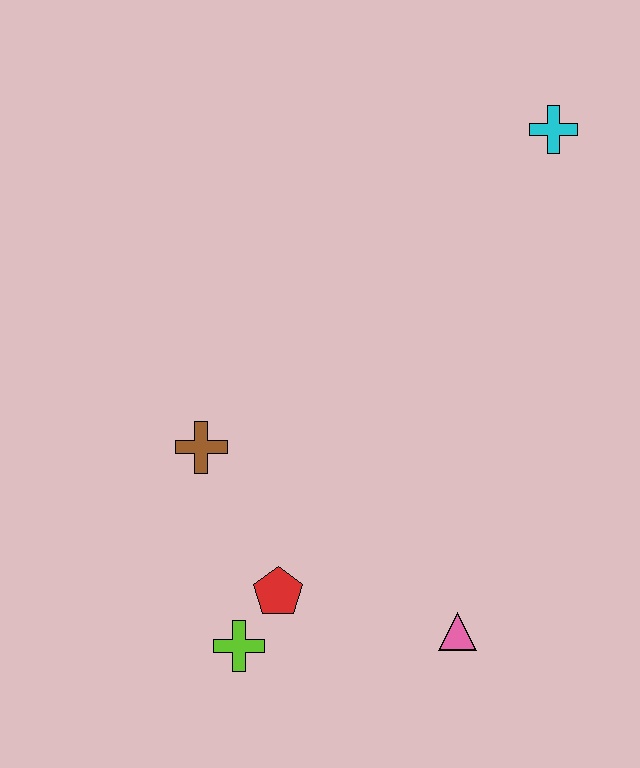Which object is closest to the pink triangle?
The red pentagon is closest to the pink triangle.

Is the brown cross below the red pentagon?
No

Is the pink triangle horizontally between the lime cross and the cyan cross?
Yes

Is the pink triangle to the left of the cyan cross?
Yes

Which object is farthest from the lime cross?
The cyan cross is farthest from the lime cross.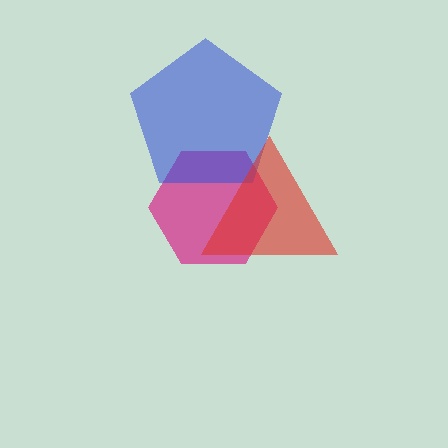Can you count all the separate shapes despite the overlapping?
Yes, there are 3 separate shapes.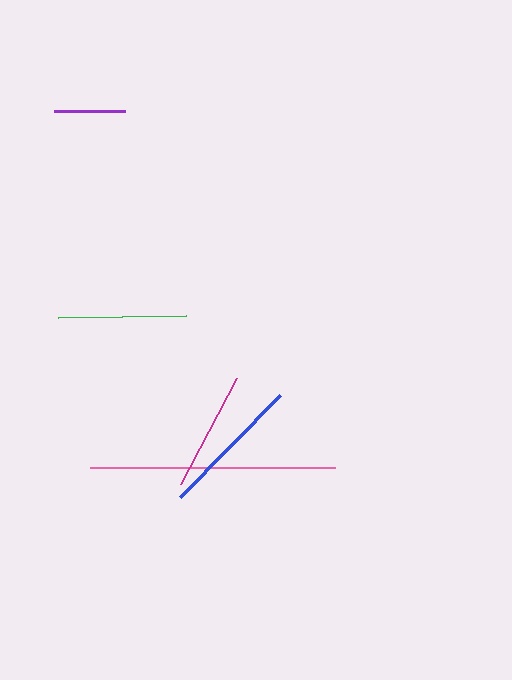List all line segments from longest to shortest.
From longest to shortest: pink, blue, green, magenta, purple.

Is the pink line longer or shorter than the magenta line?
The pink line is longer than the magenta line.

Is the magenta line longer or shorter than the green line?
The green line is longer than the magenta line.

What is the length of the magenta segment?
The magenta segment is approximately 120 pixels long.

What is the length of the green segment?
The green segment is approximately 128 pixels long.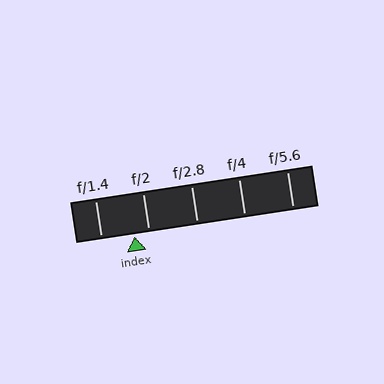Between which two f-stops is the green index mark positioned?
The index mark is between f/1.4 and f/2.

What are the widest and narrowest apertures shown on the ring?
The widest aperture shown is f/1.4 and the narrowest is f/5.6.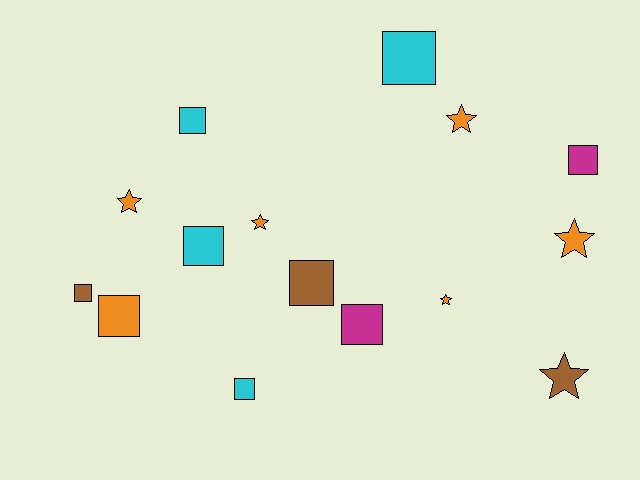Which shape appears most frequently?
Square, with 9 objects.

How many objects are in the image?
There are 15 objects.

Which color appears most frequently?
Orange, with 6 objects.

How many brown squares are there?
There are 2 brown squares.